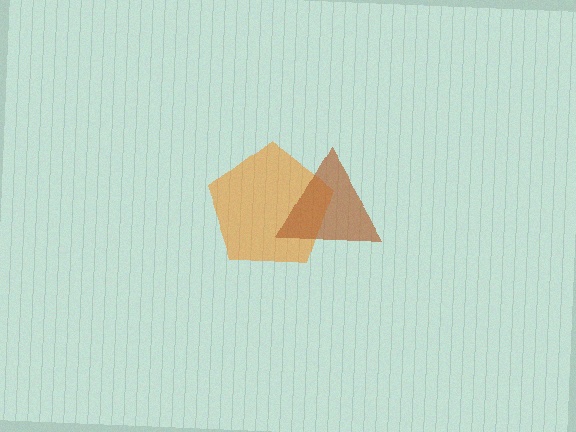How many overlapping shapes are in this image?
There are 2 overlapping shapes in the image.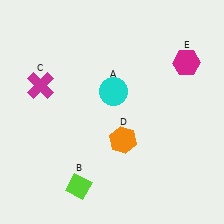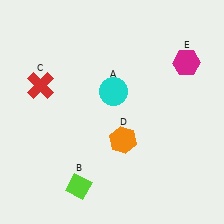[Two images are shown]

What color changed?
The cross (C) changed from magenta in Image 1 to red in Image 2.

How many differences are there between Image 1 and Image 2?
There is 1 difference between the two images.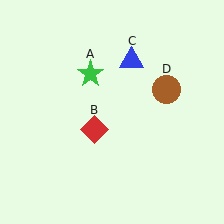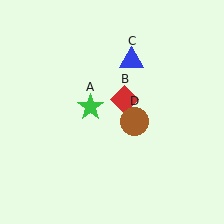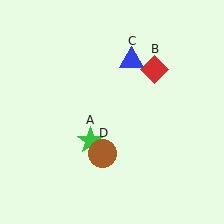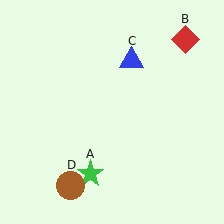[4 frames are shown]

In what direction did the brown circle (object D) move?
The brown circle (object D) moved down and to the left.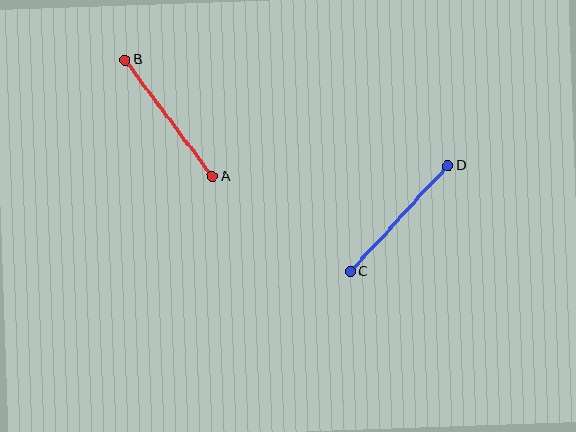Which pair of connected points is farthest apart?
Points A and B are farthest apart.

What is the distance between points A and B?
The distance is approximately 145 pixels.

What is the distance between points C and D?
The distance is approximately 144 pixels.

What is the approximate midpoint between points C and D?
The midpoint is at approximately (399, 219) pixels.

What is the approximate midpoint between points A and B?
The midpoint is at approximately (169, 118) pixels.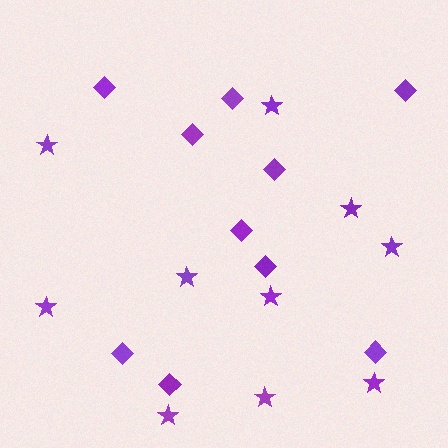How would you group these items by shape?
There are 2 groups: one group of stars (10) and one group of diamonds (10).